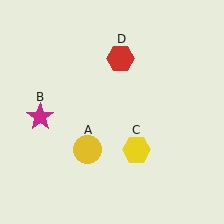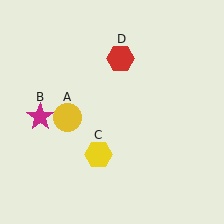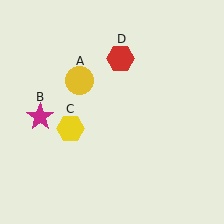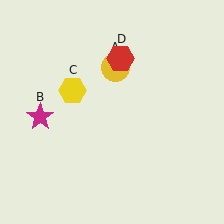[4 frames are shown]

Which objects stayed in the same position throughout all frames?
Magenta star (object B) and red hexagon (object D) remained stationary.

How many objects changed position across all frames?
2 objects changed position: yellow circle (object A), yellow hexagon (object C).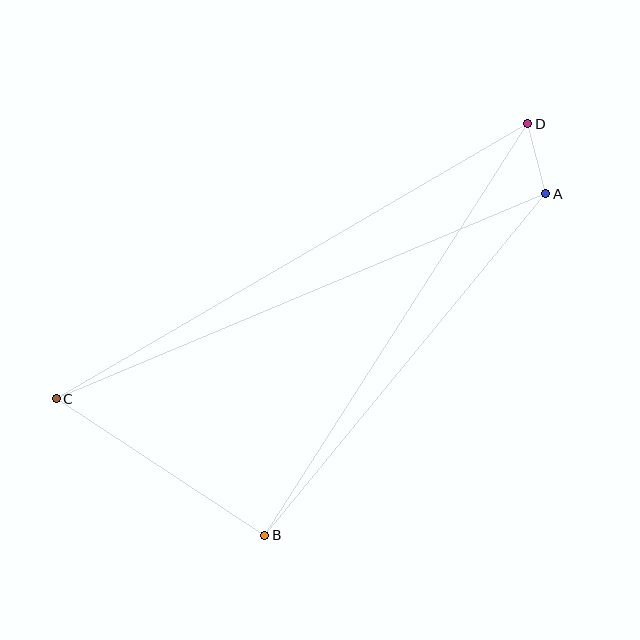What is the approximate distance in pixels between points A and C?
The distance between A and C is approximately 531 pixels.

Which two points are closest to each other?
Points A and D are closest to each other.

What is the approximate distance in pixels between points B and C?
The distance between B and C is approximately 249 pixels.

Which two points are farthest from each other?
Points C and D are farthest from each other.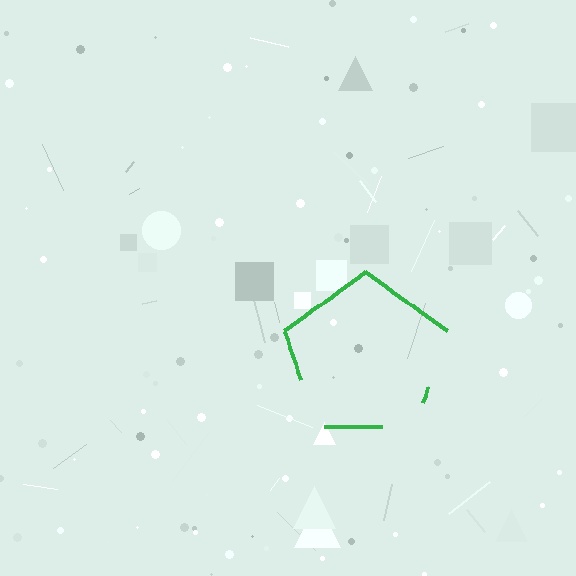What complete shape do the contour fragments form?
The contour fragments form a pentagon.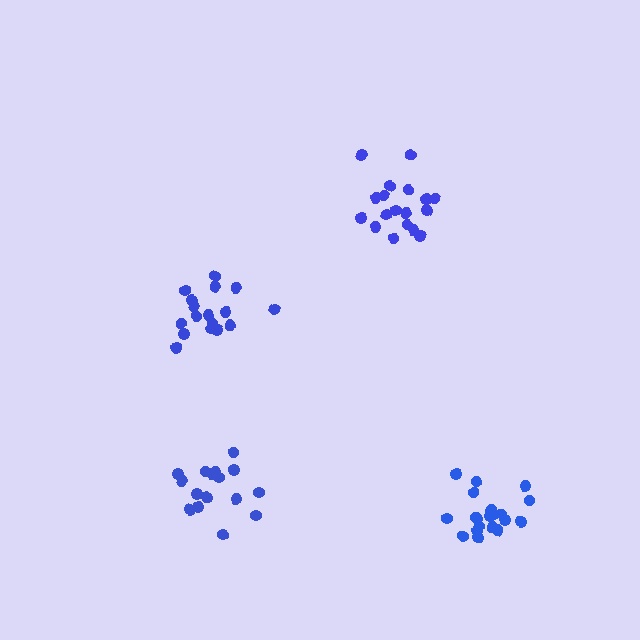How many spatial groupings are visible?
There are 4 spatial groupings.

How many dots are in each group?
Group 1: 17 dots, Group 2: 16 dots, Group 3: 18 dots, Group 4: 21 dots (72 total).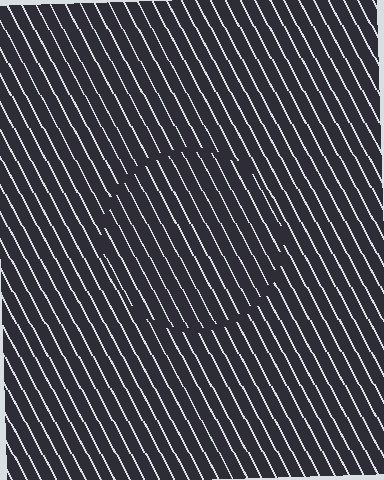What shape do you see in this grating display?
An illusory circle. The interior of the shape contains the same grating, shifted by half a period — the contour is defined by the phase discontinuity where line-ends from the inner and outer gratings abut.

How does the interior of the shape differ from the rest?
The interior of the shape contains the same grating, shifted by half a period — the contour is defined by the phase discontinuity where line-ends from the inner and outer gratings abut.